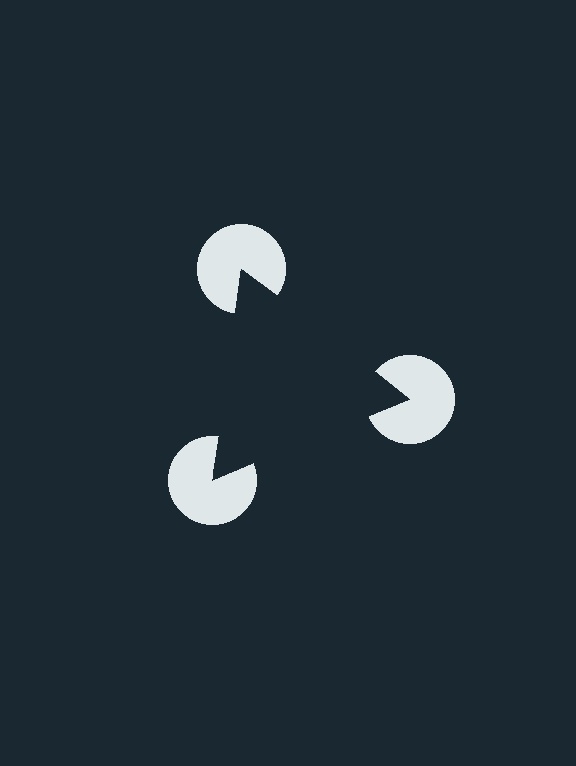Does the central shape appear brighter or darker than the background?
It typically appears slightly darker than the background, even though no actual brightness change is drawn.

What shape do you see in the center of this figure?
An illusory triangle — its edges are inferred from the aligned wedge cuts in the pac-man discs, not physically drawn.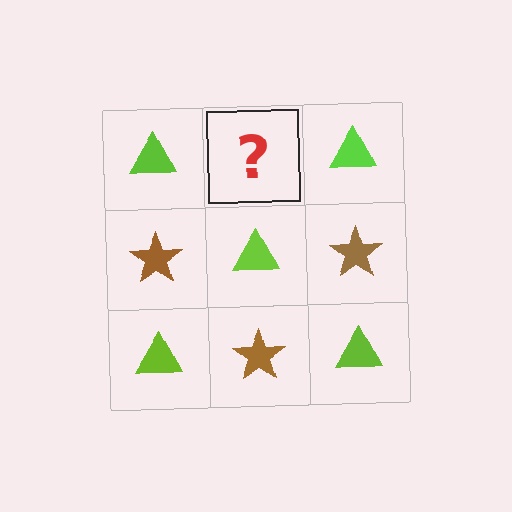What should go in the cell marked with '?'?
The missing cell should contain a brown star.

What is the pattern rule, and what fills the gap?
The rule is that it alternates lime triangle and brown star in a checkerboard pattern. The gap should be filled with a brown star.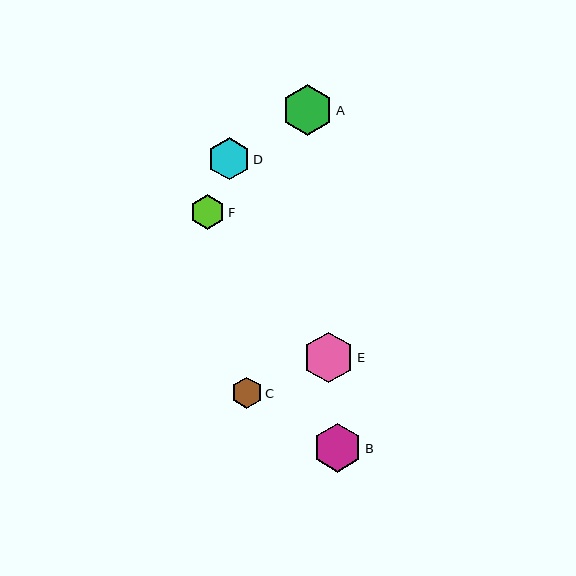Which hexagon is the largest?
Hexagon A is the largest with a size of approximately 51 pixels.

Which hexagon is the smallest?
Hexagon C is the smallest with a size of approximately 31 pixels.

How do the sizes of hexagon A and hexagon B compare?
Hexagon A and hexagon B are approximately the same size.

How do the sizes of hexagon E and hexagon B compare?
Hexagon E and hexagon B are approximately the same size.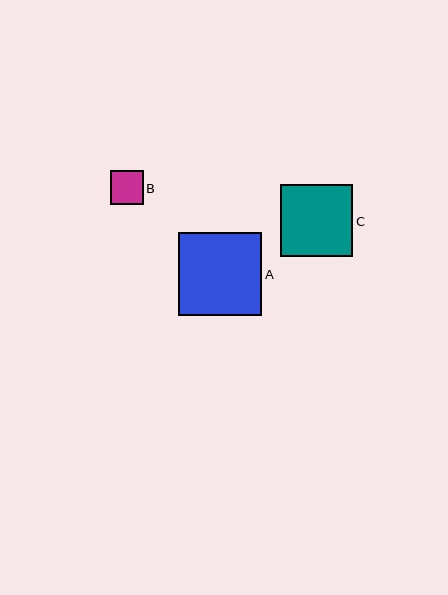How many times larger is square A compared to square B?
Square A is approximately 2.5 times the size of square B.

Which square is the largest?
Square A is the largest with a size of approximately 83 pixels.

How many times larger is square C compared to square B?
Square C is approximately 2.2 times the size of square B.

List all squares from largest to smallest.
From largest to smallest: A, C, B.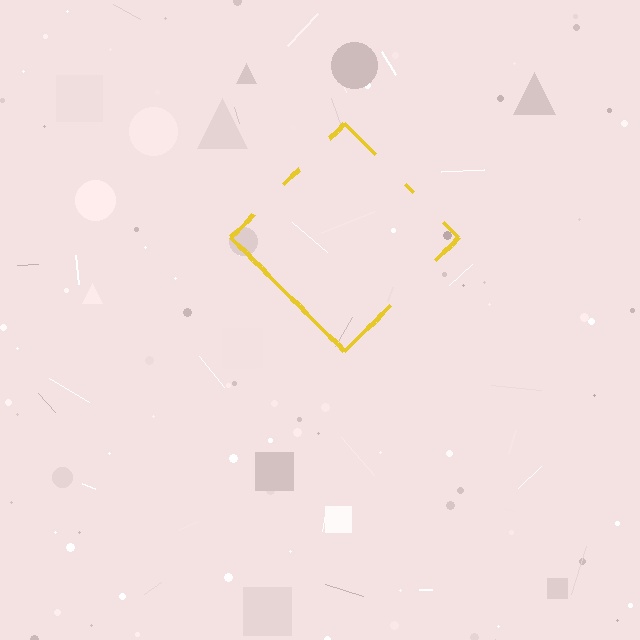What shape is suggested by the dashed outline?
The dashed outline suggests a diamond.